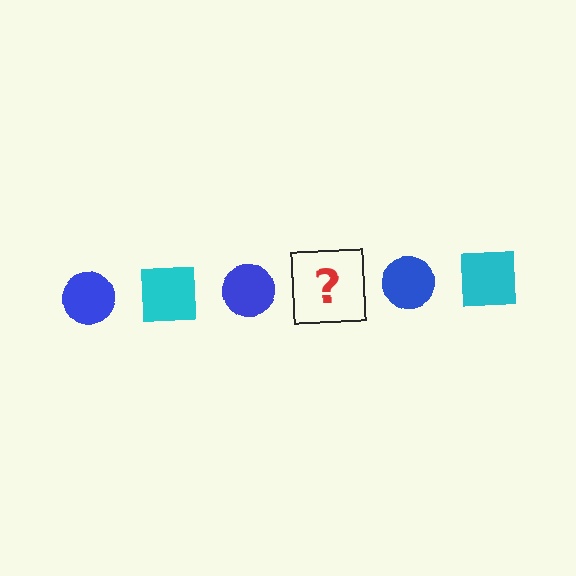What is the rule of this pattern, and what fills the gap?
The rule is that the pattern alternates between blue circle and cyan square. The gap should be filled with a cyan square.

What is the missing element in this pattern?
The missing element is a cyan square.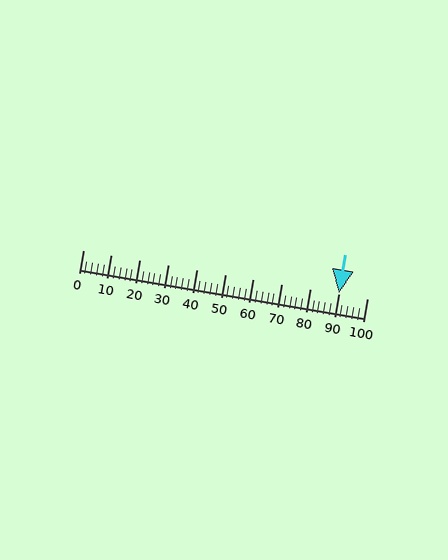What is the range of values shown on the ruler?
The ruler shows values from 0 to 100.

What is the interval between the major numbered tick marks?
The major tick marks are spaced 10 units apart.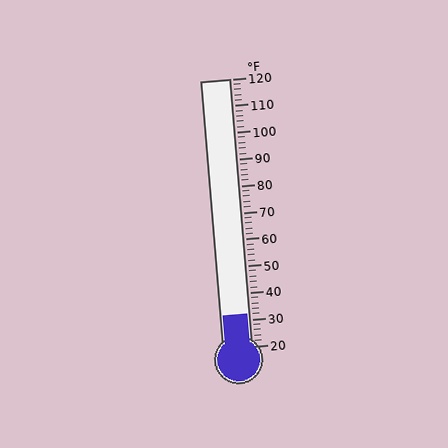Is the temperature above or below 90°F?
The temperature is below 90°F.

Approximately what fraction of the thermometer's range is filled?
The thermometer is filled to approximately 10% of its range.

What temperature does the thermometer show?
The thermometer shows approximately 32°F.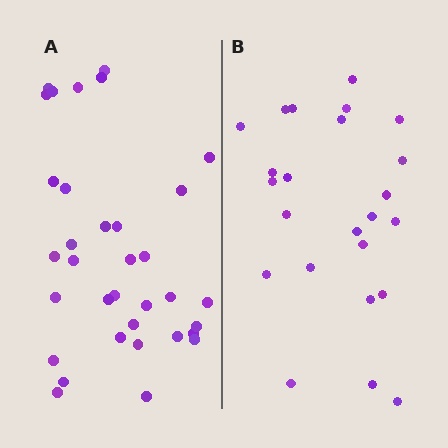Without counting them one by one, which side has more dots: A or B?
Region A (the left region) has more dots.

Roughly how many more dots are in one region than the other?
Region A has roughly 10 or so more dots than region B.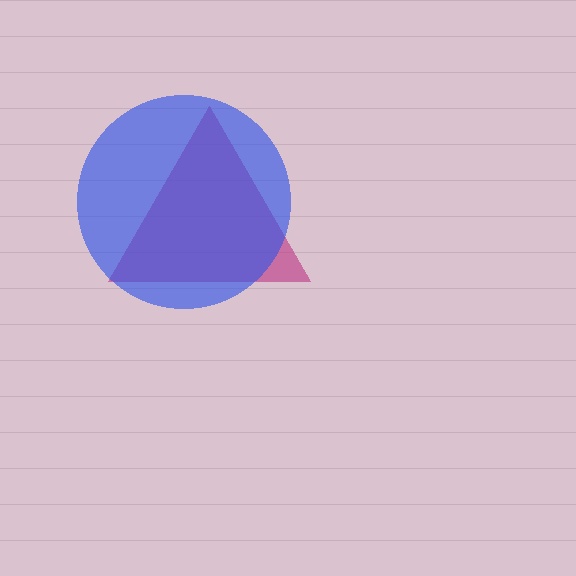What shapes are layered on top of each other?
The layered shapes are: a magenta triangle, a blue circle.